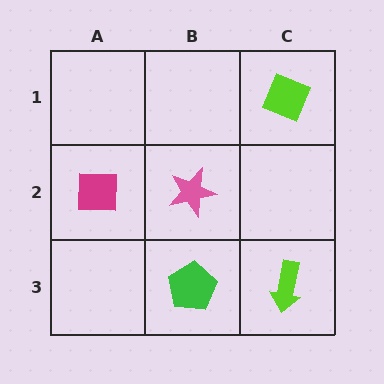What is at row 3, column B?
A green pentagon.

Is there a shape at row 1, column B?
No, that cell is empty.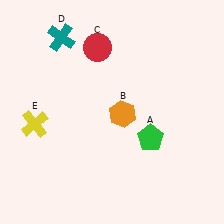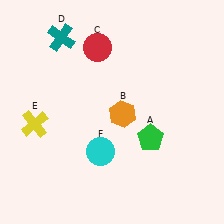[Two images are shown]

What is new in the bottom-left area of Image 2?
A cyan circle (F) was added in the bottom-left area of Image 2.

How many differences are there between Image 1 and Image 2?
There is 1 difference between the two images.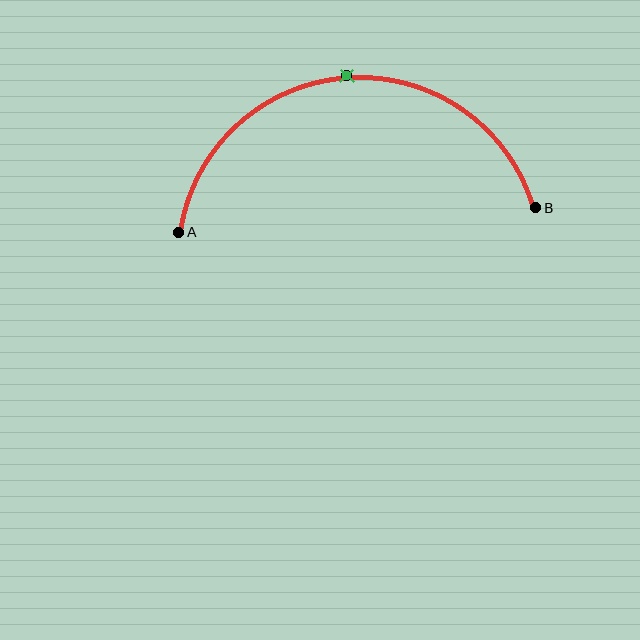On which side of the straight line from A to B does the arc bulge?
The arc bulges above the straight line connecting A and B.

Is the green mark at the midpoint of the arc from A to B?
Yes. The green mark lies on the arc at equal arc-length from both A and B — it is the arc midpoint.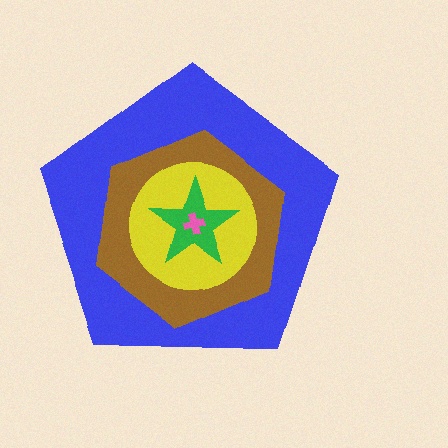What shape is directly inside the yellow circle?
The green star.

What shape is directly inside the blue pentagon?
The brown hexagon.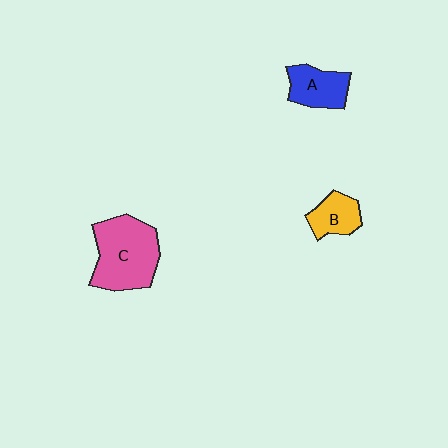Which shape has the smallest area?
Shape B (yellow).